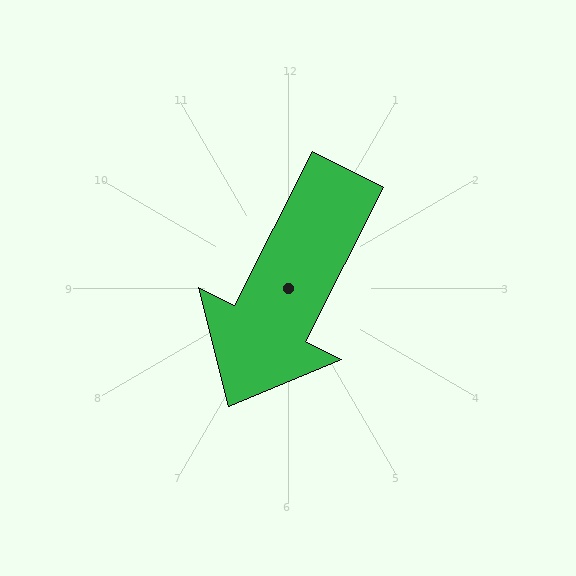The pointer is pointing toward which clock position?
Roughly 7 o'clock.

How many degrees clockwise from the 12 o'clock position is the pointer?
Approximately 207 degrees.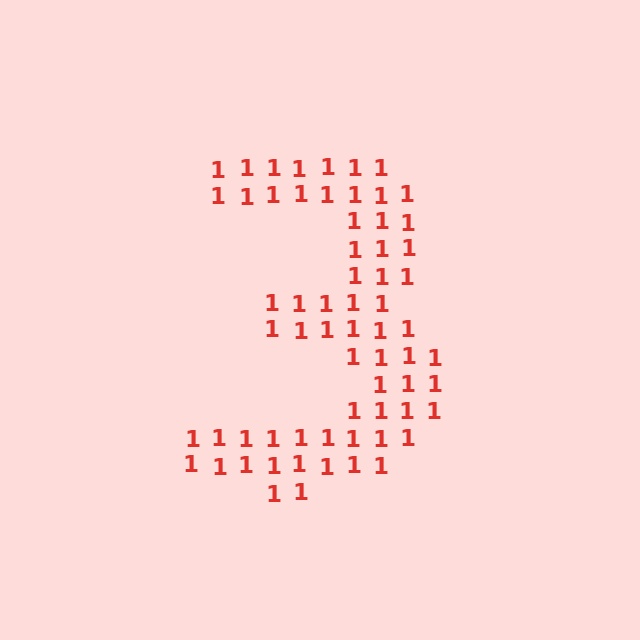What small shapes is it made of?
It is made of small digit 1's.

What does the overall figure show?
The overall figure shows the digit 3.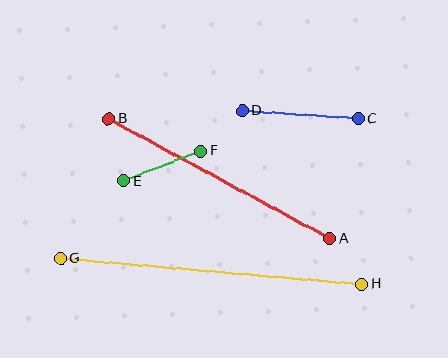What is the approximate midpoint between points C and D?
The midpoint is at approximately (300, 114) pixels.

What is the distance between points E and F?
The distance is approximately 83 pixels.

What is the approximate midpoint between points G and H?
The midpoint is at approximately (211, 271) pixels.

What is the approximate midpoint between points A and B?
The midpoint is at approximately (219, 179) pixels.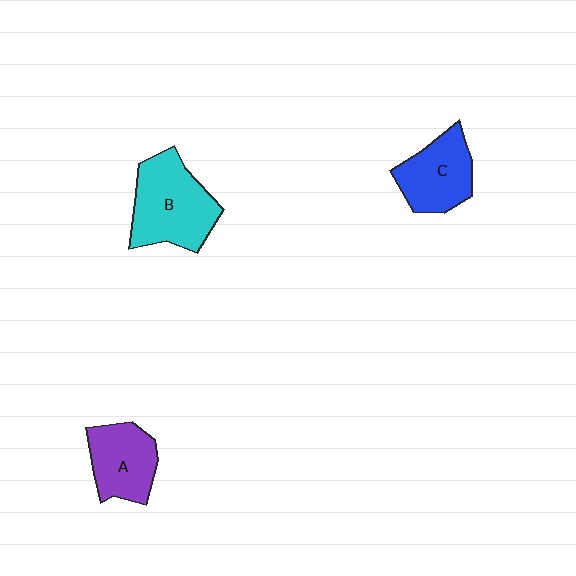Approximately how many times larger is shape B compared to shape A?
Approximately 1.4 times.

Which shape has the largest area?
Shape B (cyan).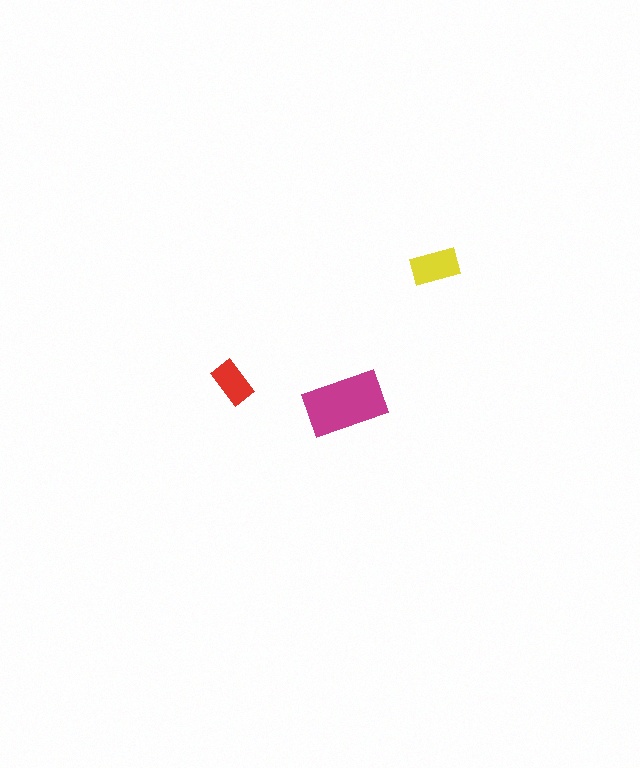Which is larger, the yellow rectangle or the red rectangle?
The yellow one.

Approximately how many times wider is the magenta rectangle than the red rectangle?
About 2 times wider.